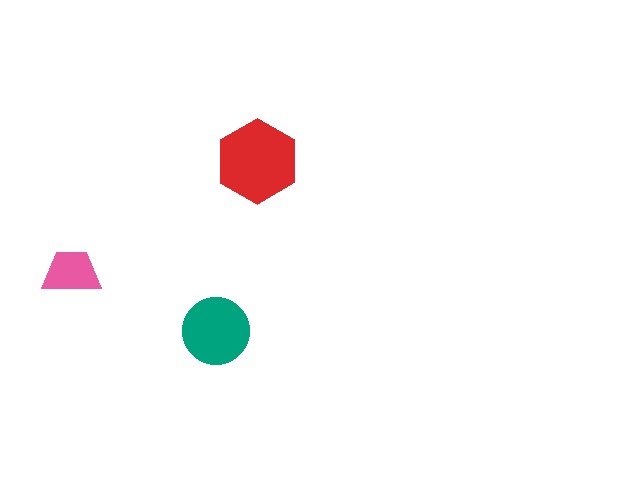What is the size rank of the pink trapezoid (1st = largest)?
3rd.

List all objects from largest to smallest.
The red hexagon, the teal circle, the pink trapezoid.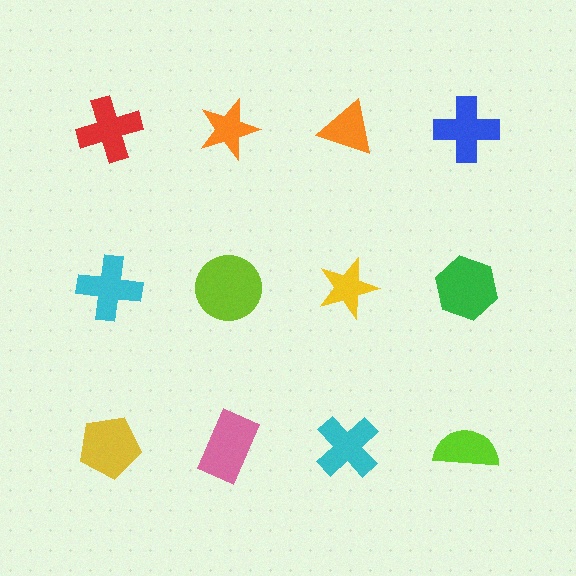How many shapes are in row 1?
4 shapes.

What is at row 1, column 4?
A blue cross.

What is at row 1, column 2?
An orange star.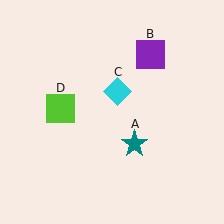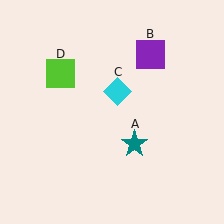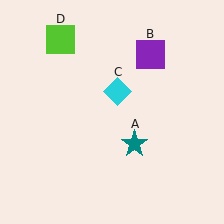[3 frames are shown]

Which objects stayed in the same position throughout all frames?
Teal star (object A) and purple square (object B) and cyan diamond (object C) remained stationary.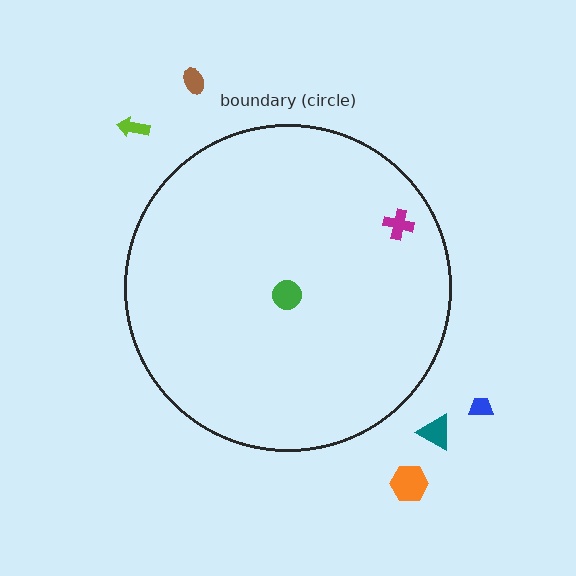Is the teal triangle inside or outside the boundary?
Outside.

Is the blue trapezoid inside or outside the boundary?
Outside.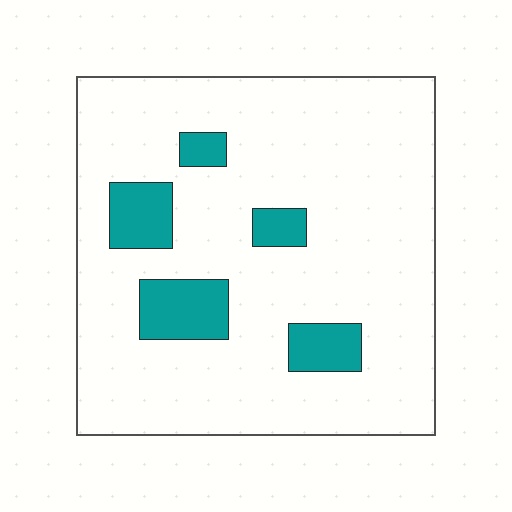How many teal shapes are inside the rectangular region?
5.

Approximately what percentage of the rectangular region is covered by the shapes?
Approximately 15%.